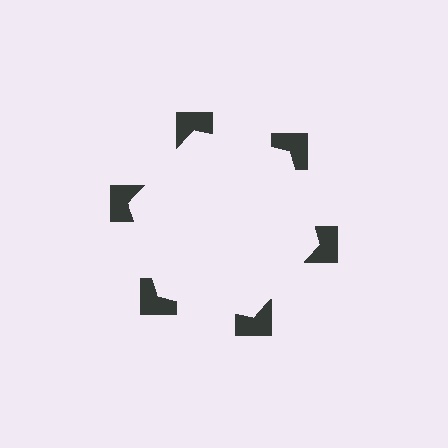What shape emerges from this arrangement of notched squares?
An illusory hexagon — its edges are inferred from the aligned wedge cuts in the notched squares, not physically drawn.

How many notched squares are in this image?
There are 6 — one at each vertex of the illusory hexagon.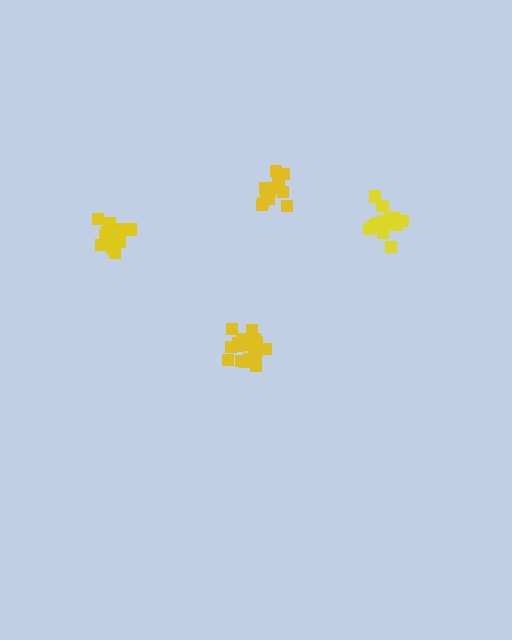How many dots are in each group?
Group 1: 16 dots, Group 2: 15 dots, Group 3: 15 dots, Group 4: 21 dots (67 total).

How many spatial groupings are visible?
There are 4 spatial groupings.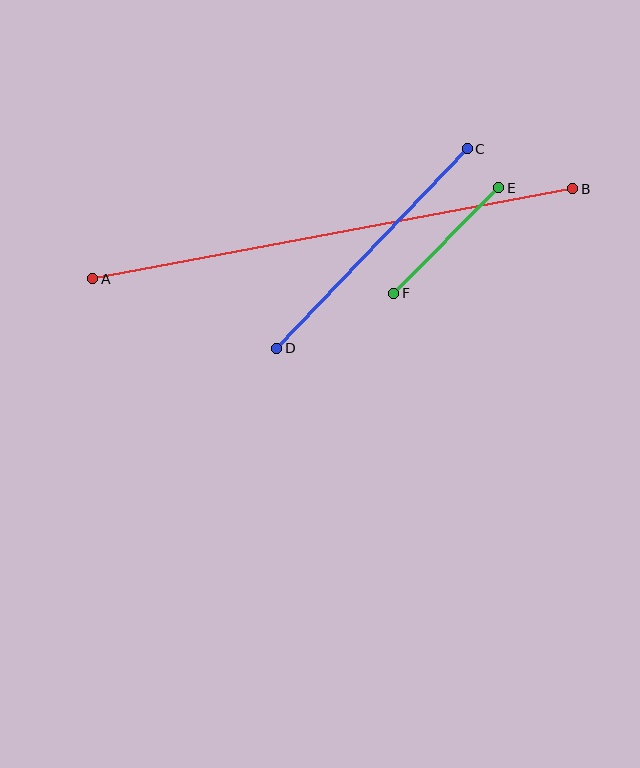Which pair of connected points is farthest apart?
Points A and B are farthest apart.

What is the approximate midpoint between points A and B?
The midpoint is at approximately (333, 234) pixels.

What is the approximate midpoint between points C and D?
The midpoint is at approximately (372, 249) pixels.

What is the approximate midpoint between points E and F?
The midpoint is at approximately (446, 241) pixels.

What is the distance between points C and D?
The distance is approximately 276 pixels.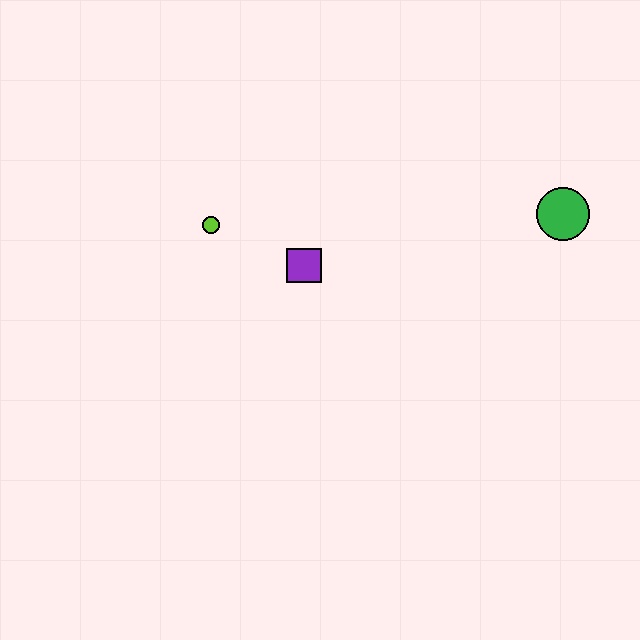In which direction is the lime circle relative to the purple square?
The lime circle is to the left of the purple square.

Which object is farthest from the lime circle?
The green circle is farthest from the lime circle.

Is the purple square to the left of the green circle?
Yes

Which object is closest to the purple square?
The lime circle is closest to the purple square.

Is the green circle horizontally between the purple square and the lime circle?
No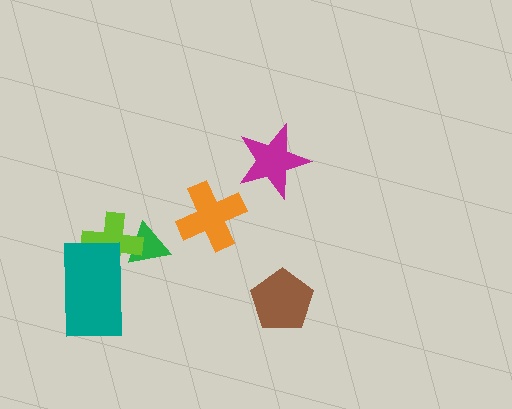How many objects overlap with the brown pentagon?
0 objects overlap with the brown pentagon.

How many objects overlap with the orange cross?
0 objects overlap with the orange cross.